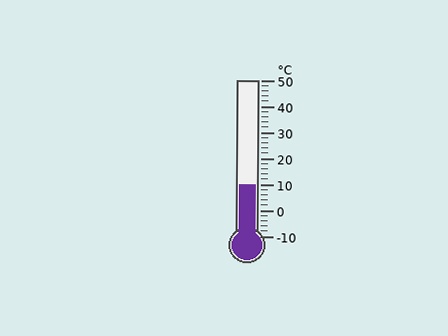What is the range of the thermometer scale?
The thermometer scale ranges from -10°C to 50°C.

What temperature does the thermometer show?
The thermometer shows approximately 10°C.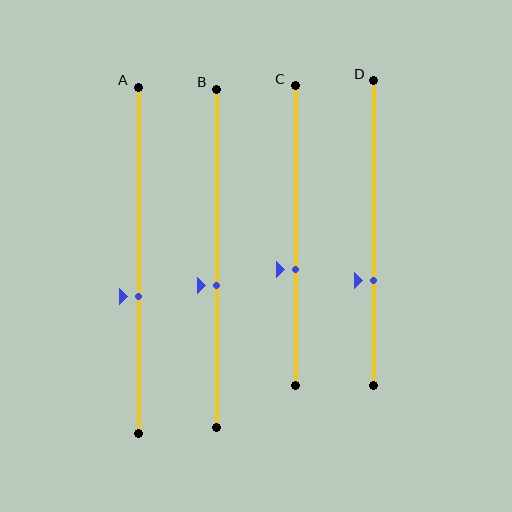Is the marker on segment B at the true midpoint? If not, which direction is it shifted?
No, the marker on segment B is shifted downward by about 8% of the segment length.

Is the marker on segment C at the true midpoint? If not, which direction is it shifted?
No, the marker on segment C is shifted downward by about 11% of the segment length.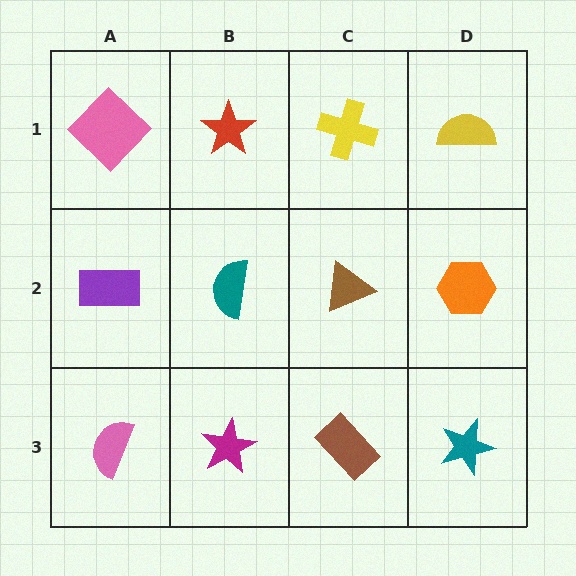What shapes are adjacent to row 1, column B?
A teal semicircle (row 2, column B), a pink diamond (row 1, column A), a yellow cross (row 1, column C).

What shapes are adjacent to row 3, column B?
A teal semicircle (row 2, column B), a pink semicircle (row 3, column A), a brown rectangle (row 3, column C).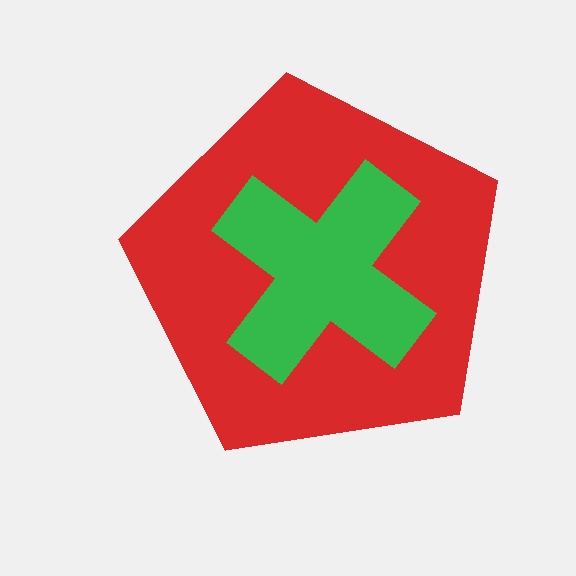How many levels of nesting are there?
2.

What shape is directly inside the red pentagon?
The green cross.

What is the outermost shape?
The red pentagon.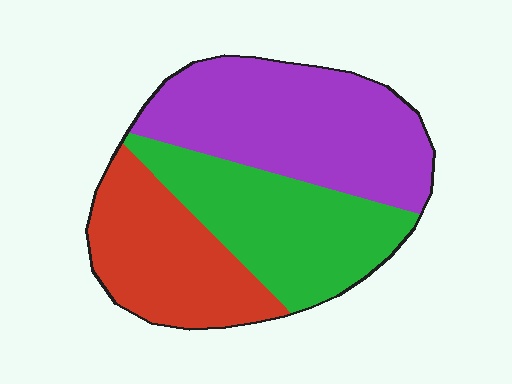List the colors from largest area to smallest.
From largest to smallest: purple, green, red.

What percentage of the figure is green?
Green covers about 30% of the figure.